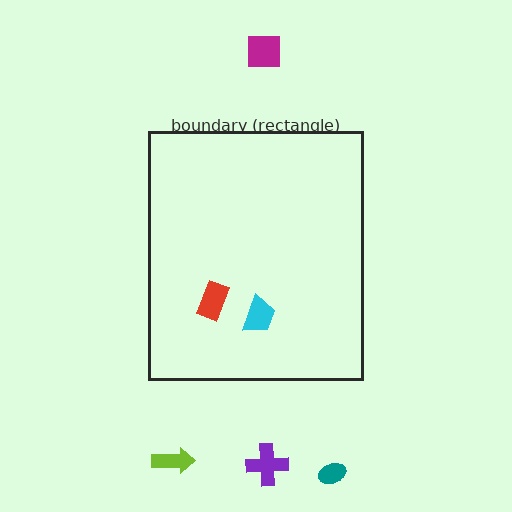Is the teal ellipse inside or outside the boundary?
Outside.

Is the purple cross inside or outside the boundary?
Outside.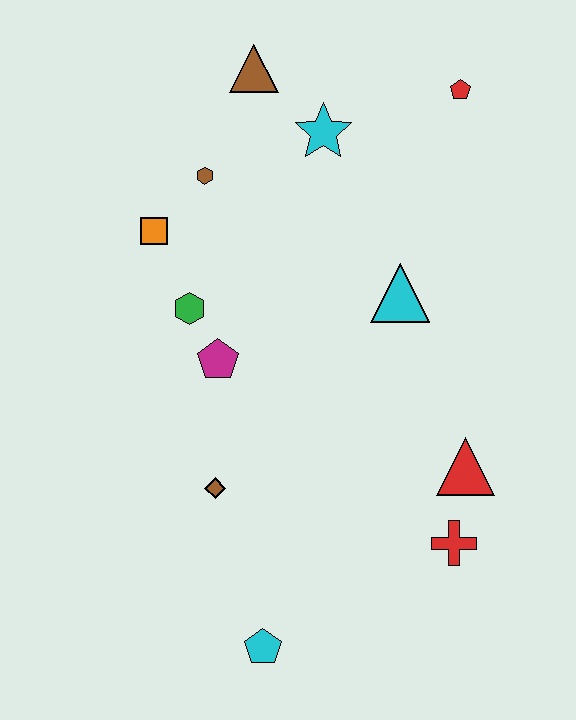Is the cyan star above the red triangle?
Yes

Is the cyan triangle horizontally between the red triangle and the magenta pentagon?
Yes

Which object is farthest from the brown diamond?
The red pentagon is farthest from the brown diamond.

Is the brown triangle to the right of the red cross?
No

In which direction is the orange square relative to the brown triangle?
The orange square is below the brown triangle.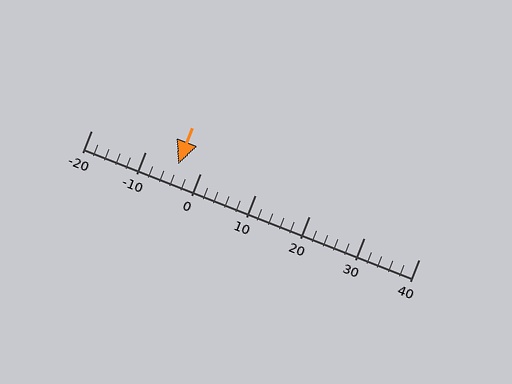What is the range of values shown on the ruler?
The ruler shows values from -20 to 40.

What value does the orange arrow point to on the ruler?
The orange arrow points to approximately -4.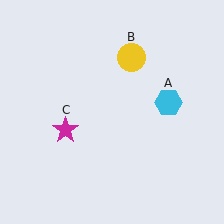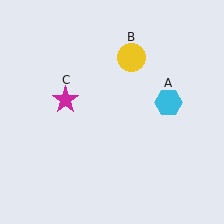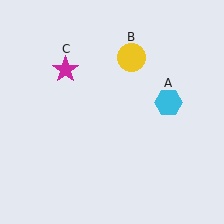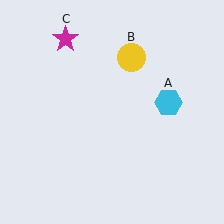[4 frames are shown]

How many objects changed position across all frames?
1 object changed position: magenta star (object C).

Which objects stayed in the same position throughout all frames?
Cyan hexagon (object A) and yellow circle (object B) remained stationary.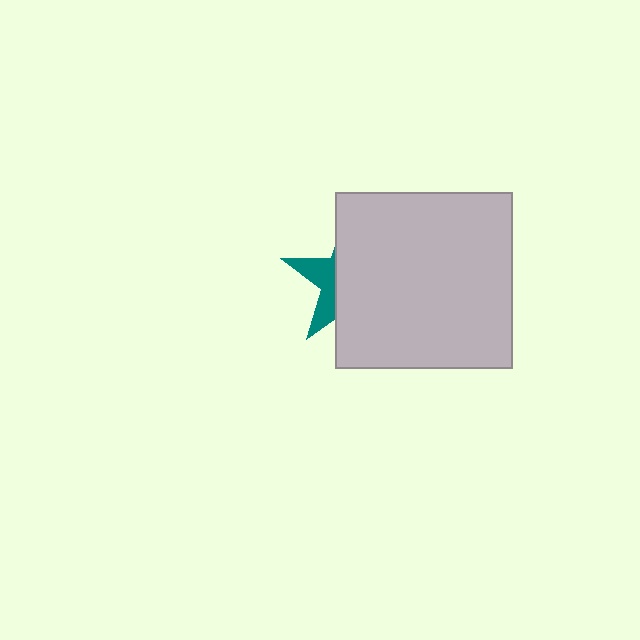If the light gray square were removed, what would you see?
You would see the complete teal star.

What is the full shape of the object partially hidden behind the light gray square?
The partially hidden object is a teal star.